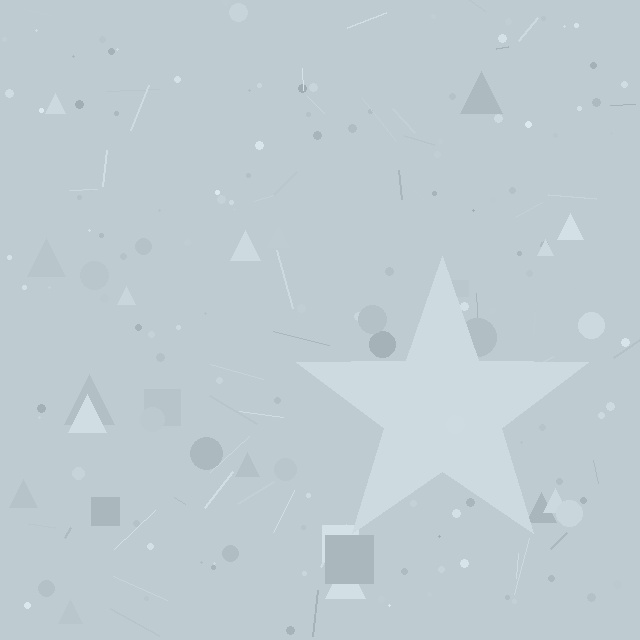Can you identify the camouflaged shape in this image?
The camouflaged shape is a star.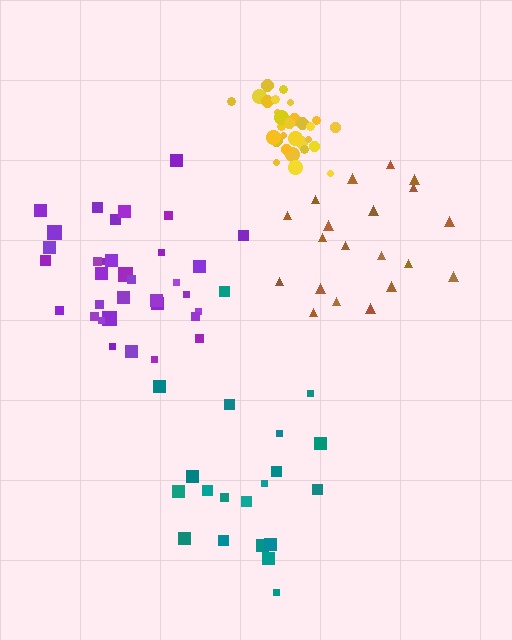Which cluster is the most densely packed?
Yellow.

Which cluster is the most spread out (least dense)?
Teal.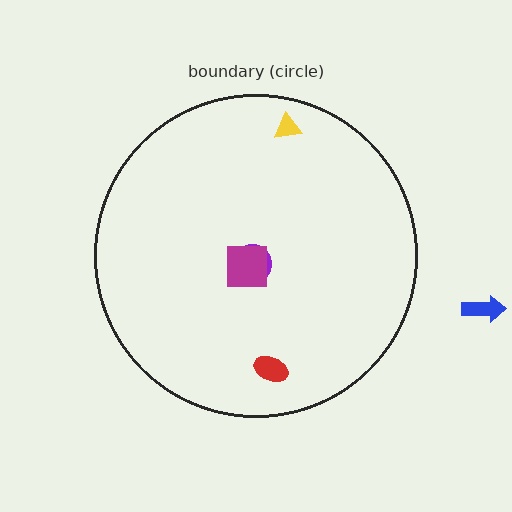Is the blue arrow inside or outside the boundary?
Outside.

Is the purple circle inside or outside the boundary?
Inside.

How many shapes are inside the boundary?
4 inside, 1 outside.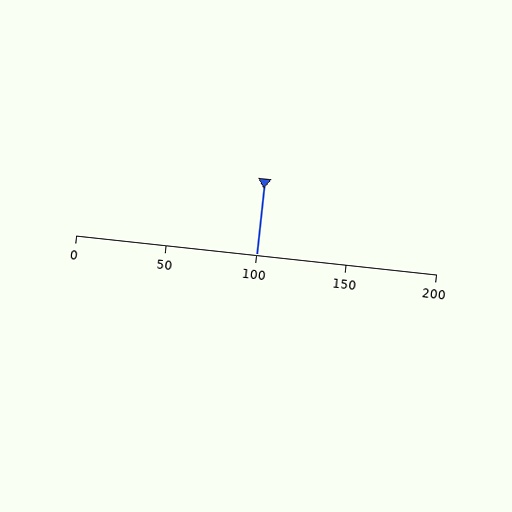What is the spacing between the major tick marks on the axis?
The major ticks are spaced 50 apart.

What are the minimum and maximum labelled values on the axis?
The axis runs from 0 to 200.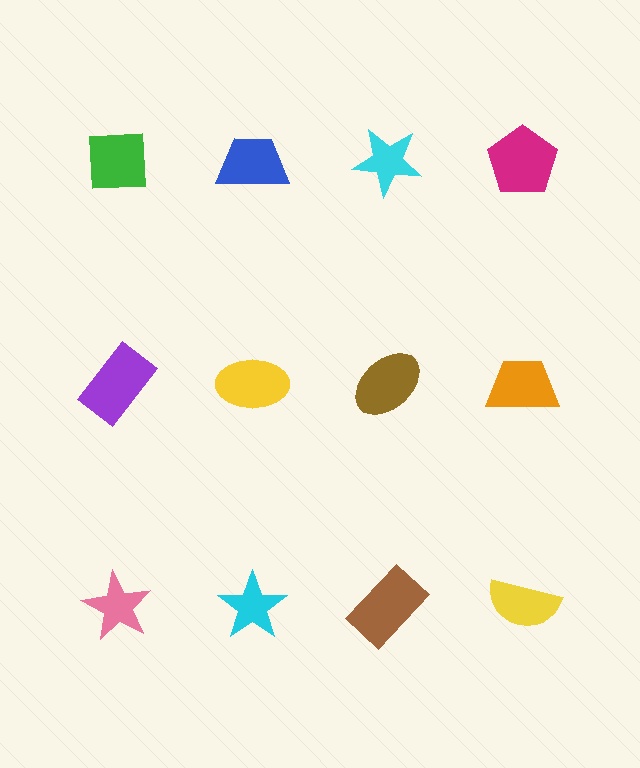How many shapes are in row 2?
4 shapes.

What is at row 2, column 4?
An orange trapezoid.